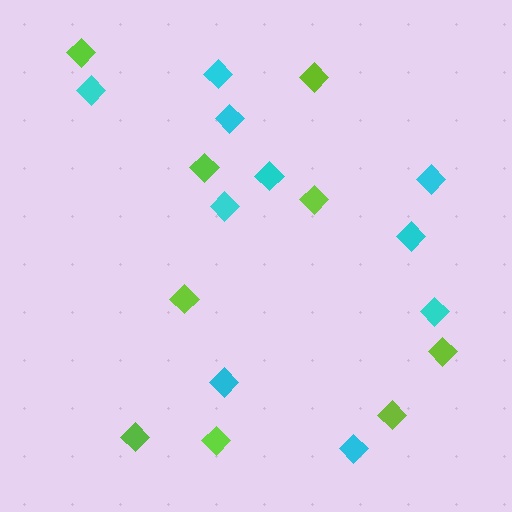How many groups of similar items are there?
There are 2 groups: one group of cyan diamonds (10) and one group of lime diamonds (9).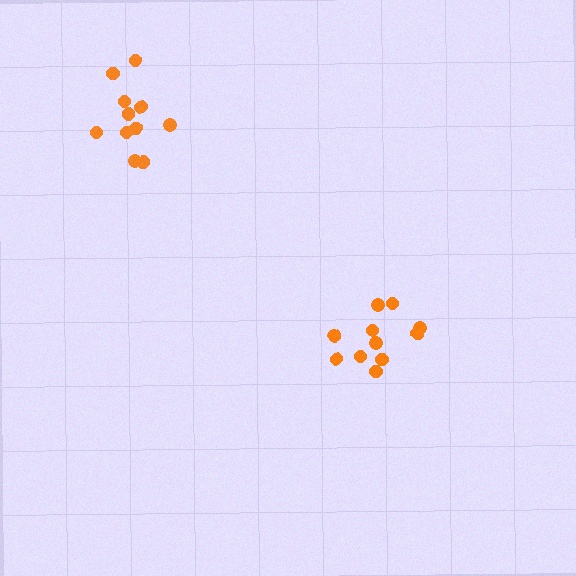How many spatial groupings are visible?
There are 2 spatial groupings.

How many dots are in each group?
Group 1: 11 dots, Group 2: 11 dots (22 total).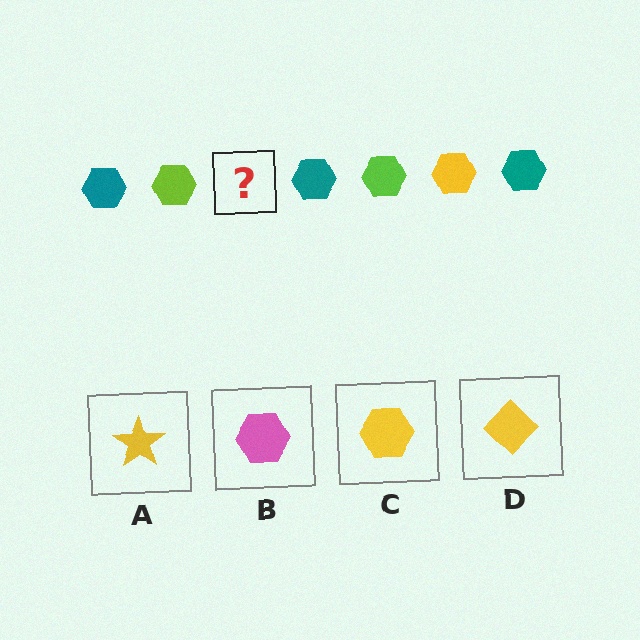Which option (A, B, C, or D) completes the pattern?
C.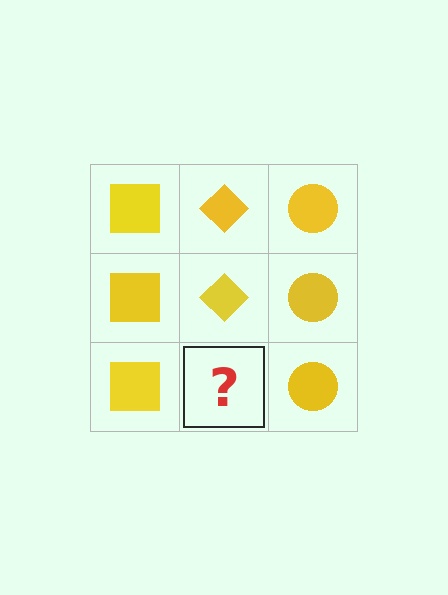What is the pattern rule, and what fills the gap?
The rule is that each column has a consistent shape. The gap should be filled with a yellow diamond.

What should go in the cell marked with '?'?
The missing cell should contain a yellow diamond.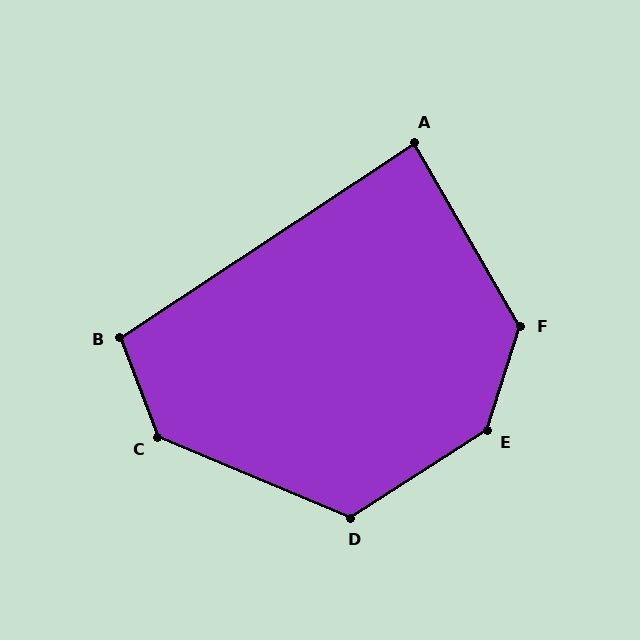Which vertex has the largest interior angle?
E, at approximately 140 degrees.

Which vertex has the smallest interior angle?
A, at approximately 87 degrees.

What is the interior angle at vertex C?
Approximately 133 degrees (obtuse).